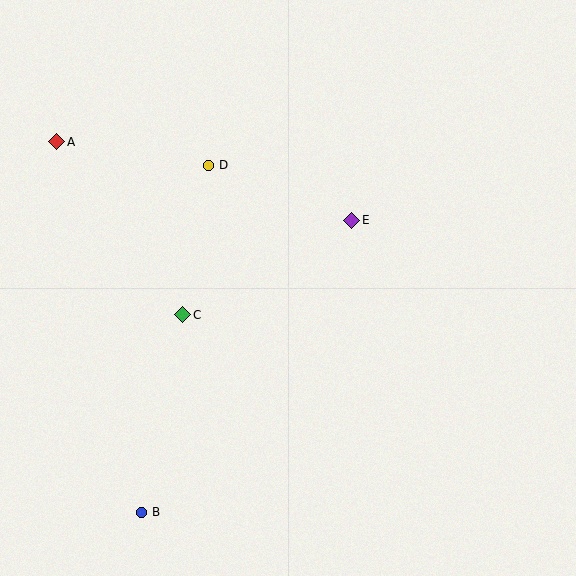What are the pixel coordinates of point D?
Point D is at (209, 165).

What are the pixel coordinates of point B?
Point B is at (142, 512).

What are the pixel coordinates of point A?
Point A is at (57, 142).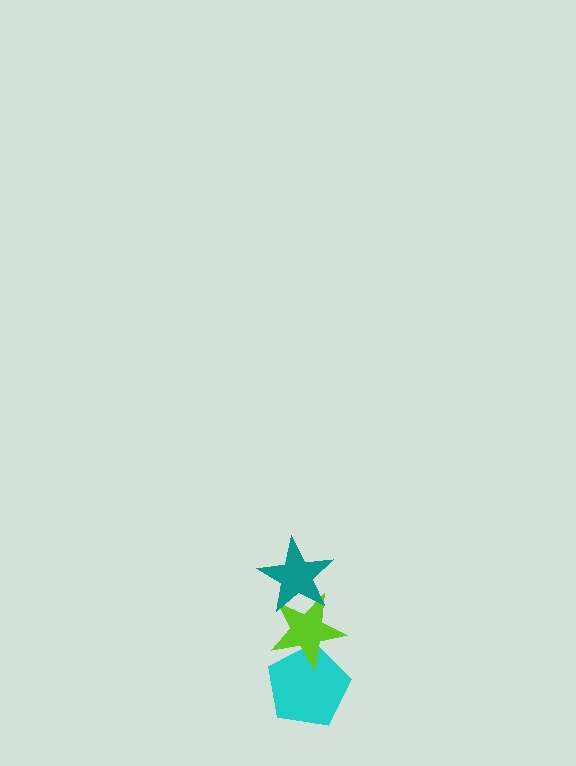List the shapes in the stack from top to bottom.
From top to bottom: the teal star, the lime star, the cyan pentagon.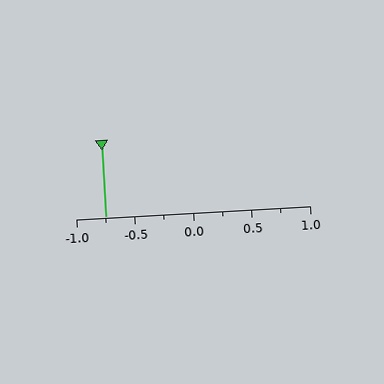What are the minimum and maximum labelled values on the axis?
The axis runs from -1.0 to 1.0.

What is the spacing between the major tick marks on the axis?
The major ticks are spaced 0.5 apart.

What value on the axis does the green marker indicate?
The marker indicates approximately -0.75.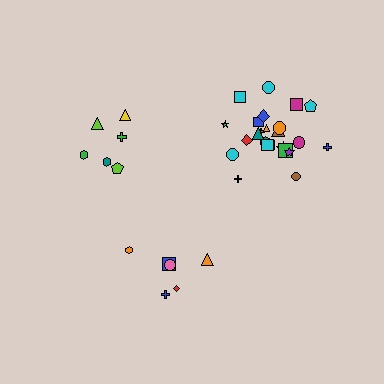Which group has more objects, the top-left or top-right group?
The top-right group.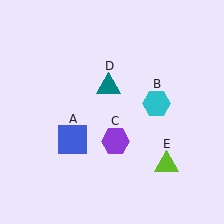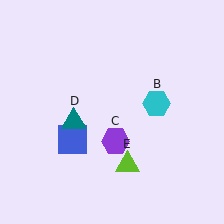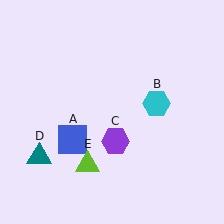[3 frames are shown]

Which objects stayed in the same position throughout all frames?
Blue square (object A) and cyan hexagon (object B) and purple hexagon (object C) remained stationary.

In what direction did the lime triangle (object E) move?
The lime triangle (object E) moved left.